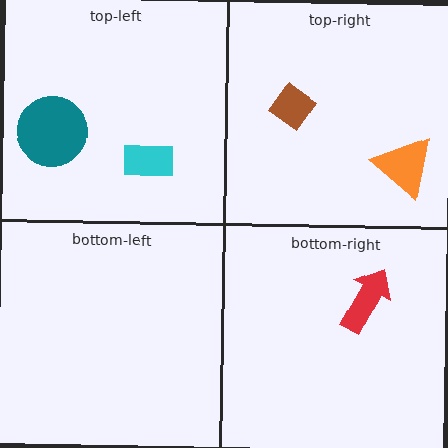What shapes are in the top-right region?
The orange triangle, the brown diamond.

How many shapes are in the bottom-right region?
1.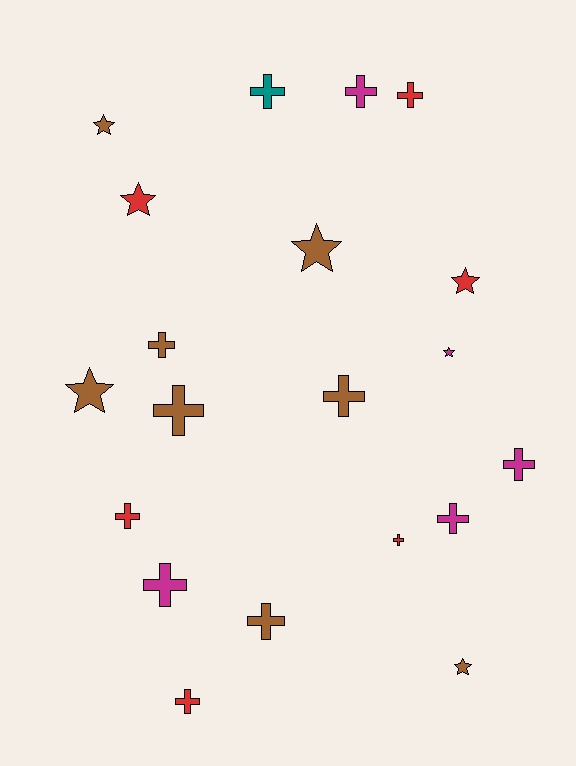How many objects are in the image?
There are 20 objects.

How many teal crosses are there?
There is 1 teal cross.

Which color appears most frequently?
Brown, with 8 objects.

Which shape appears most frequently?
Cross, with 13 objects.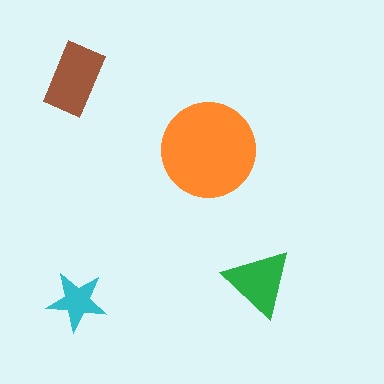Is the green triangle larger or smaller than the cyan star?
Larger.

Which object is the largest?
The orange circle.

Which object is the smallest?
The cyan star.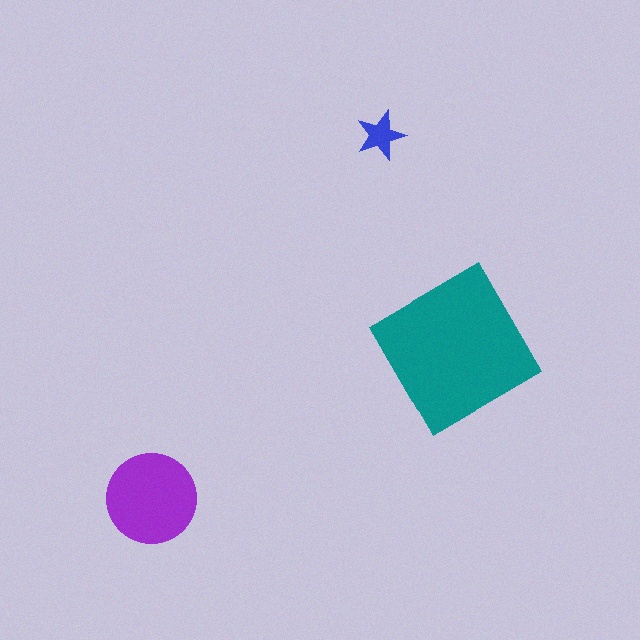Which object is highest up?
The blue star is topmost.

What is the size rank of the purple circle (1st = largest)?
2nd.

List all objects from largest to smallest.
The teal diamond, the purple circle, the blue star.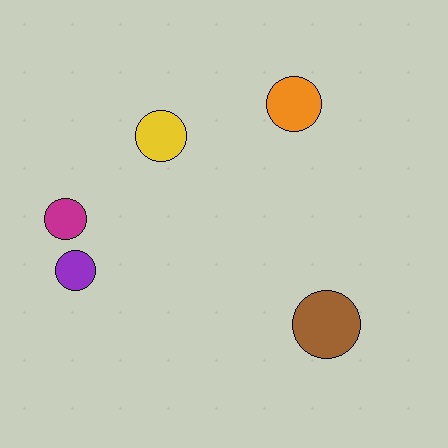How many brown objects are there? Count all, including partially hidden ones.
There is 1 brown object.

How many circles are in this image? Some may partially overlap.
There are 5 circles.